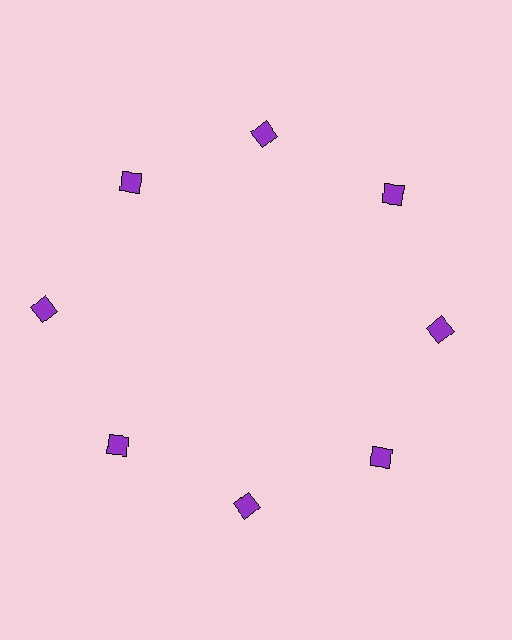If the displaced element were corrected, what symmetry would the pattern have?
It would have 8-fold rotational symmetry — the pattern would map onto itself every 45 degrees.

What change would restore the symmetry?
The symmetry would be restored by moving it inward, back onto the ring so that all 8 diamonds sit at equal angles and equal distance from the center.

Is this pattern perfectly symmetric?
No. The 8 purple diamonds are arranged in a ring, but one element near the 9 o'clock position is pushed outward from the center, breaking the 8-fold rotational symmetry.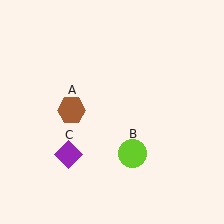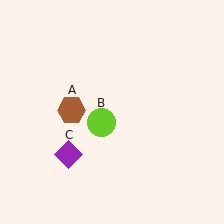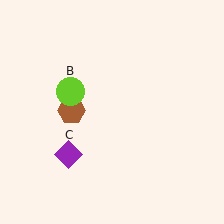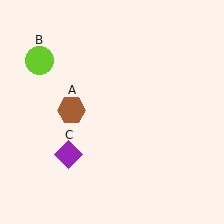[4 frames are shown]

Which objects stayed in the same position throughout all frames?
Brown hexagon (object A) and purple diamond (object C) remained stationary.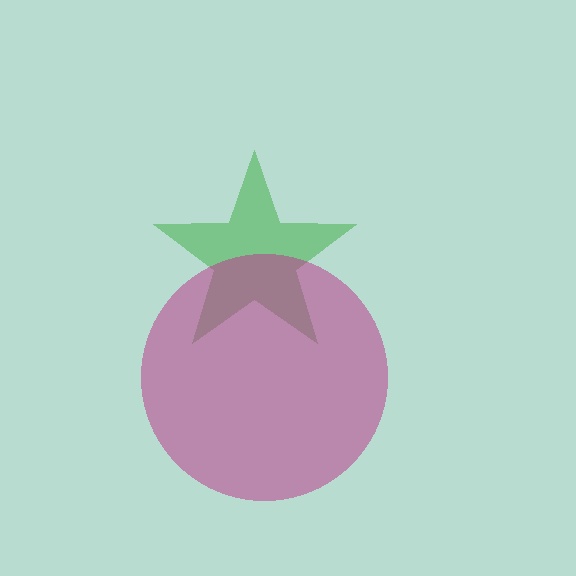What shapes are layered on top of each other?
The layered shapes are: a green star, a magenta circle.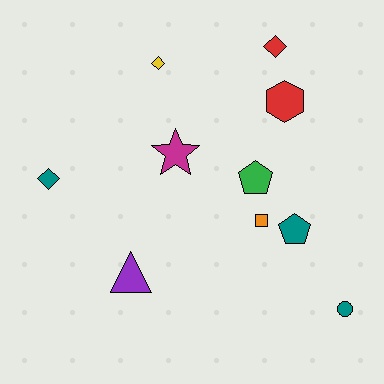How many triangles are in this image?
There is 1 triangle.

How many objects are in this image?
There are 10 objects.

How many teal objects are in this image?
There are 3 teal objects.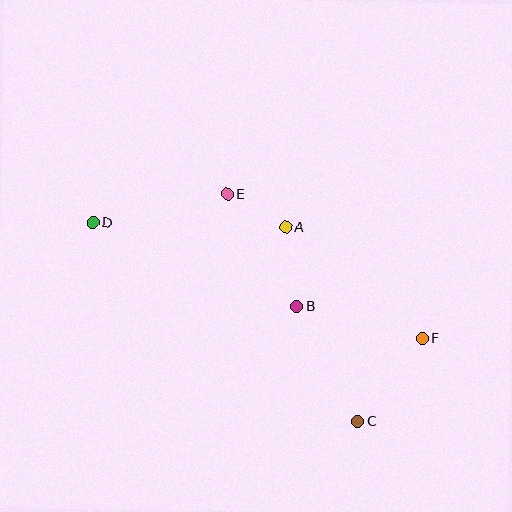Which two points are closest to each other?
Points A and E are closest to each other.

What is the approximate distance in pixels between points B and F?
The distance between B and F is approximately 129 pixels.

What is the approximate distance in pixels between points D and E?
The distance between D and E is approximately 138 pixels.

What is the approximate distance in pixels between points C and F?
The distance between C and F is approximately 105 pixels.